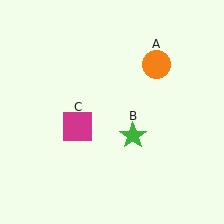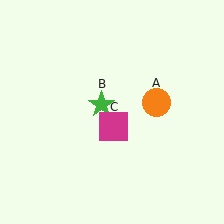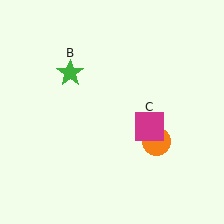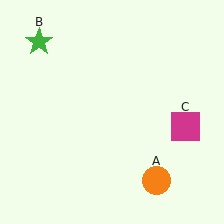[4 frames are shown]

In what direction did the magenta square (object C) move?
The magenta square (object C) moved right.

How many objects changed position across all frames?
3 objects changed position: orange circle (object A), green star (object B), magenta square (object C).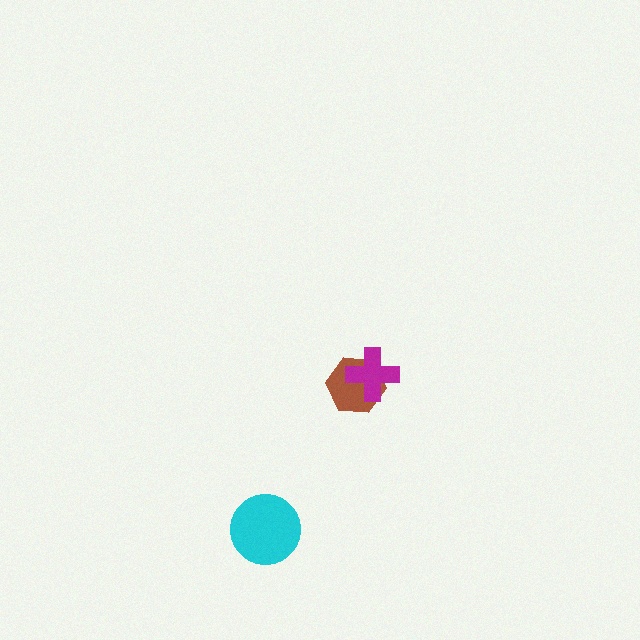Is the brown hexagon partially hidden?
Yes, it is partially covered by another shape.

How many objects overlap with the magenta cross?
1 object overlaps with the magenta cross.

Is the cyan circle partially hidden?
No, no other shape covers it.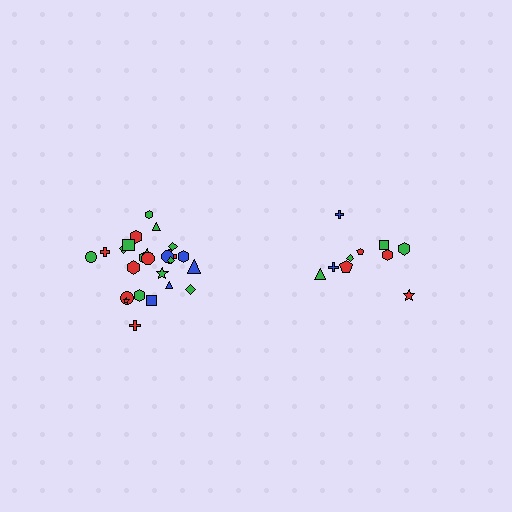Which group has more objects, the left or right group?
The left group.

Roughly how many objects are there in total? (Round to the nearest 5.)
Roughly 35 objects in total.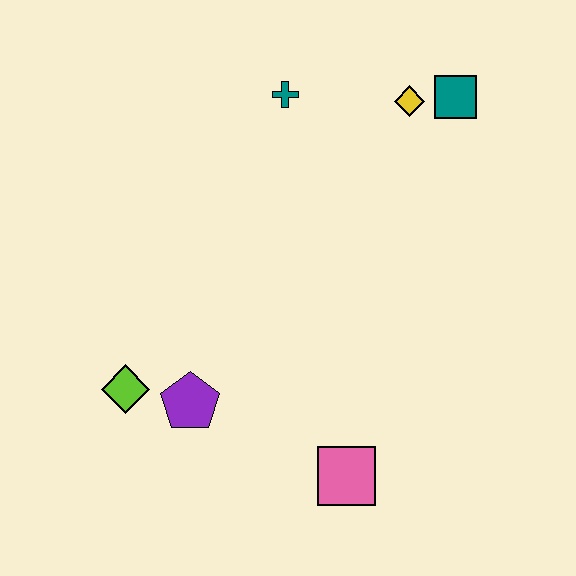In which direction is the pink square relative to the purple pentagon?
The pink square is to the right of the purple pentagon.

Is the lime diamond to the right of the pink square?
No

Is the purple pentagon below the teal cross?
Yes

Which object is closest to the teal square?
The yellow diamond is closest to the teal square.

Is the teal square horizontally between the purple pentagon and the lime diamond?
No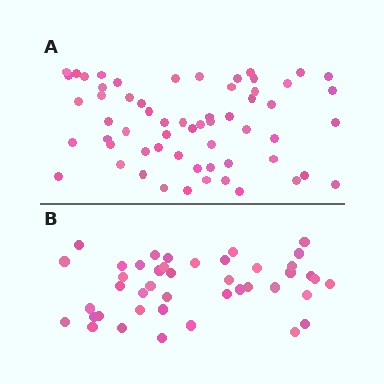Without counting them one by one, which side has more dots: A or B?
Region A (the top region) has more dots.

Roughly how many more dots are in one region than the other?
Region A has approximately 15 more dots than region B.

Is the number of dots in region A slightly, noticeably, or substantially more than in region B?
Region A has noticeably more, but not dramatically so. The ratio is roughly 1.4 to 1.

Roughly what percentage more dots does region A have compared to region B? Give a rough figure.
About 40% more.